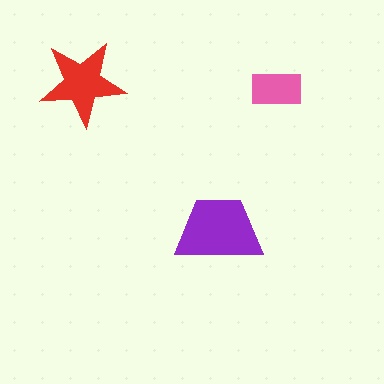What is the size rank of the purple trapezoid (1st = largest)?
1st.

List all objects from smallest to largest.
The pink rectangle, the red star, the purple trapezoid.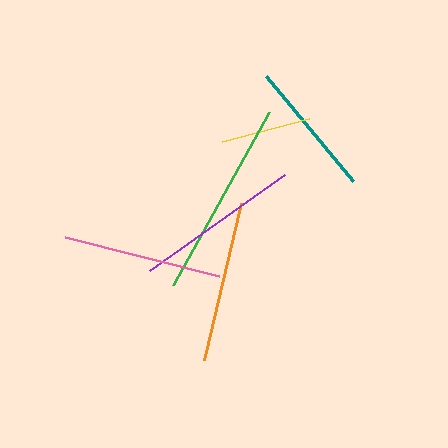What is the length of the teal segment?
The teal segment is approximately 137 pixels long.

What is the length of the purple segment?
The purple segment is approximately 165 pixels long.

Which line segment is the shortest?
The yellow line is the shortest at approximately 90 pixels.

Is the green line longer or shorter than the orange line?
The green line is longer than the orange line.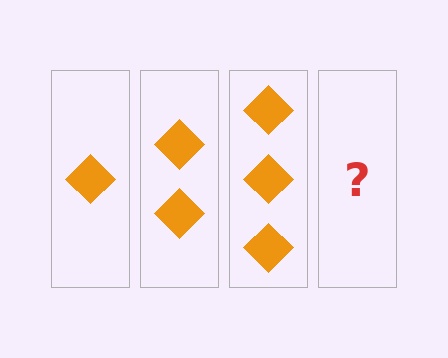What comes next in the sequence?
The next element should be 4 diamonds.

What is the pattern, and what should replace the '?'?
The pattern is that each step adds one more diamond. The '?' should be 4 diamonds.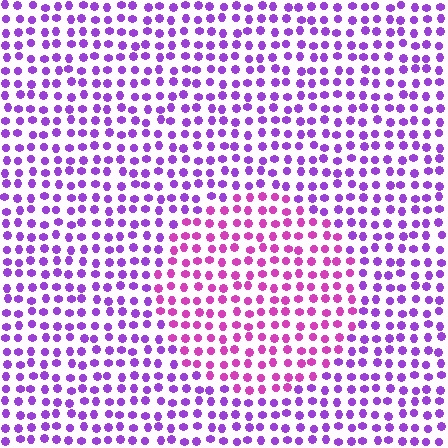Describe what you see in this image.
The image is filled with small purple elements in a uniform arrangement. A circle-shaped region is visible where the elements are tinted to a slightly different hue, forming a subtle color boundary.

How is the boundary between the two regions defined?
The boundary is defined purely by a slight shift in hue (about 34 degrees). Spacing, size, and orientation are identical on both sides.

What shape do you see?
I see a circle.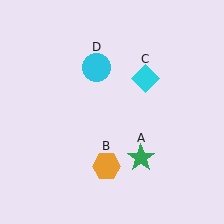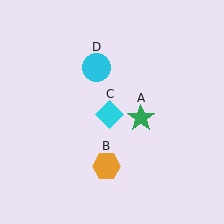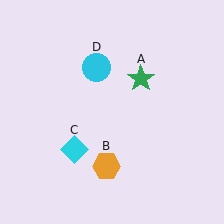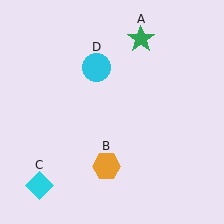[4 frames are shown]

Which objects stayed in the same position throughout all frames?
Orange hexagon (object B) and cyan circle (object D) remained stationary.